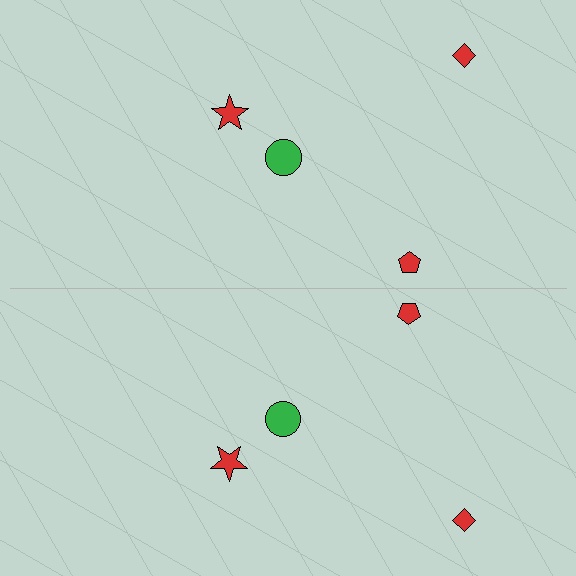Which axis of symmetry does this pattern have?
The pattern has a horizontal axis of symmetry running through the center of the image.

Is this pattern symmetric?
Yes, this pattern has bilateral (reflection) symmetry.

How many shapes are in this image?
There are 8 shapes in this image.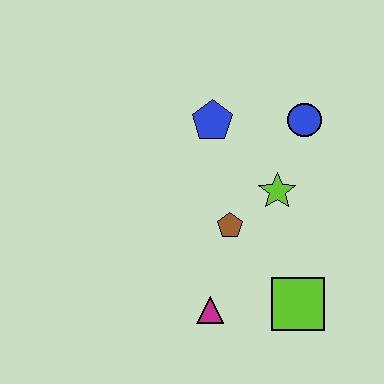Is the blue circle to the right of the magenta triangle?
Yes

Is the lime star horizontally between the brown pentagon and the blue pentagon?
No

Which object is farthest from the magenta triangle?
The blue circle is farthest from the magenta triangle.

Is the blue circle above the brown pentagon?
Yes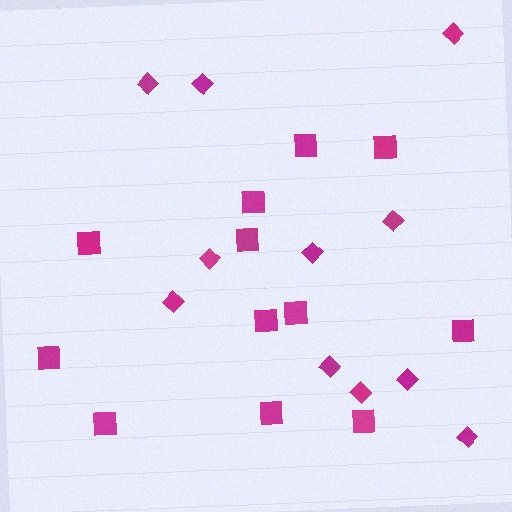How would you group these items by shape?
There are 2 groups: one group of squares (12) and one group of diamonds (11).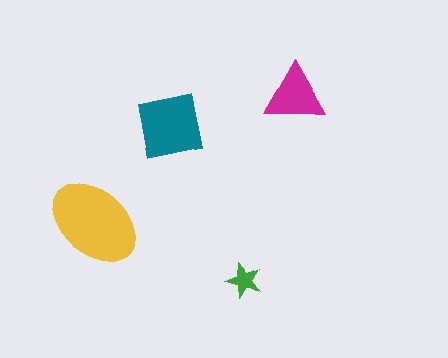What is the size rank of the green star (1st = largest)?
4th.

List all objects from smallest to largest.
The green star, the magenta triangle, the teal square, the yellow ellipse.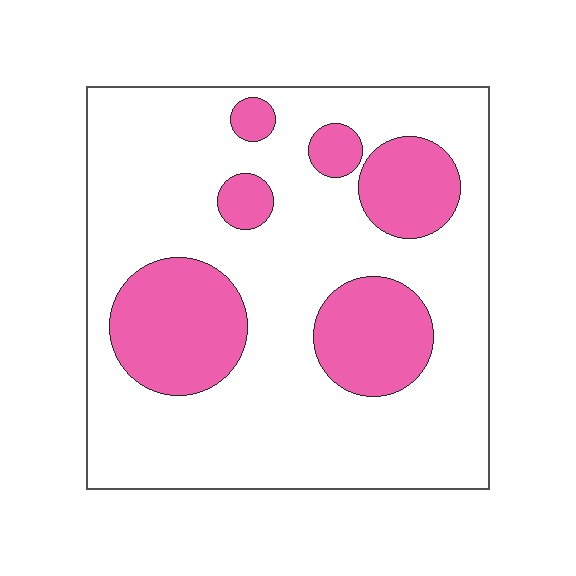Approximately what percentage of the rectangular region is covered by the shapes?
Approximately 25%.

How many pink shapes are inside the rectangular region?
6.